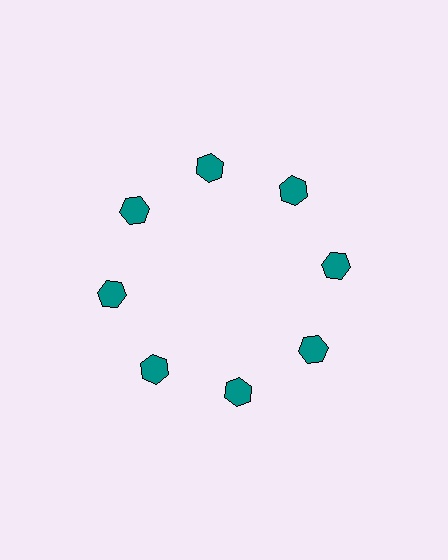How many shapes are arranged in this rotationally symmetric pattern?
There are 8 shapes, arranged in 8 groups of 1.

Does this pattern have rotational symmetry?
Yes, this pattern has 8-fold rotational symmetry. It looks the same after rotating 45 degrees around the center.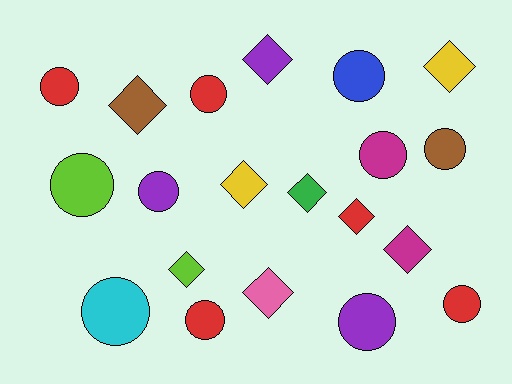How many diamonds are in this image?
There are 9 diamonds.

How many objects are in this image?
There are 20 objects.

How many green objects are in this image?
There is 1 green object.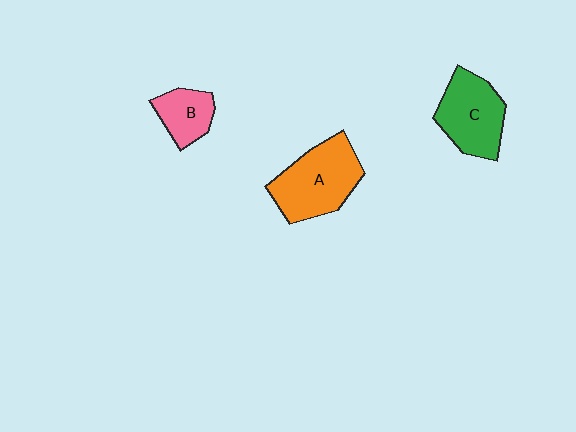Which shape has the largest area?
Shape A (orange).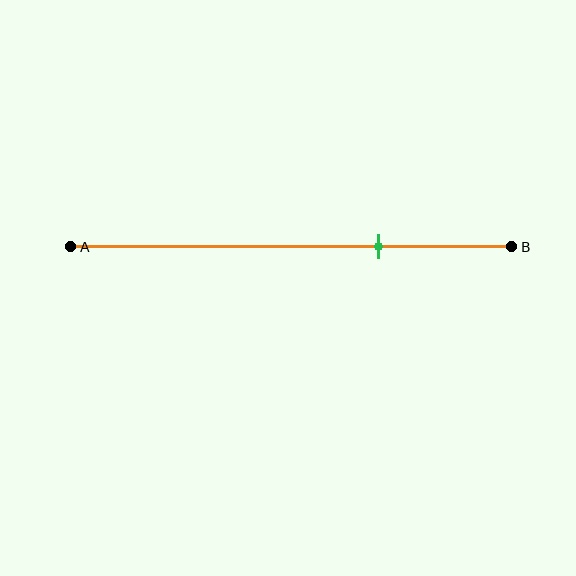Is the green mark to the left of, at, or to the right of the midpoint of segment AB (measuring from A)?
The green mark is to the right of the midpoint of segment AB.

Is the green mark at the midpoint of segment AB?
No, the mark is at about 70% from A, not at the 50% midpoint.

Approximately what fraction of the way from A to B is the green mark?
The green mark is approximately 70% of the way from A to B.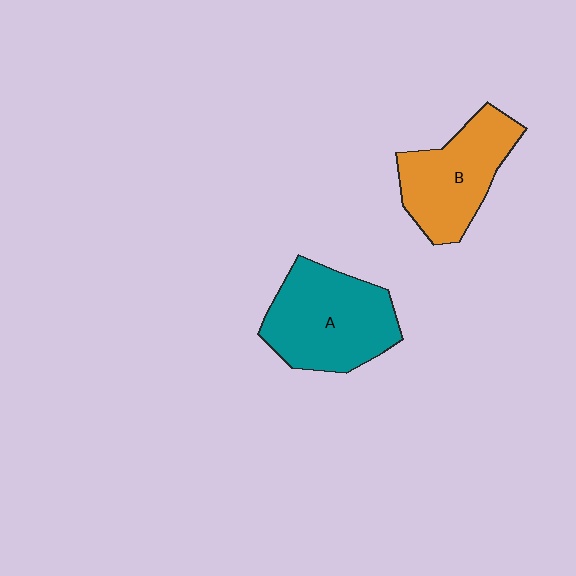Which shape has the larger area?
Shape A (teal).